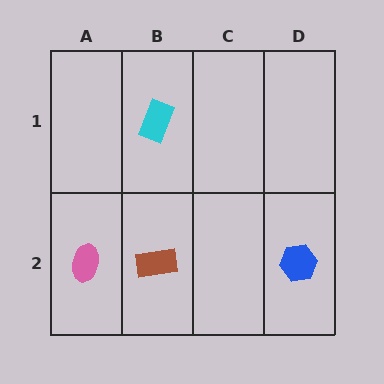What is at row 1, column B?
A cyan rectangle.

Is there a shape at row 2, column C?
No, that cell is empty.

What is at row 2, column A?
A pink ellipse.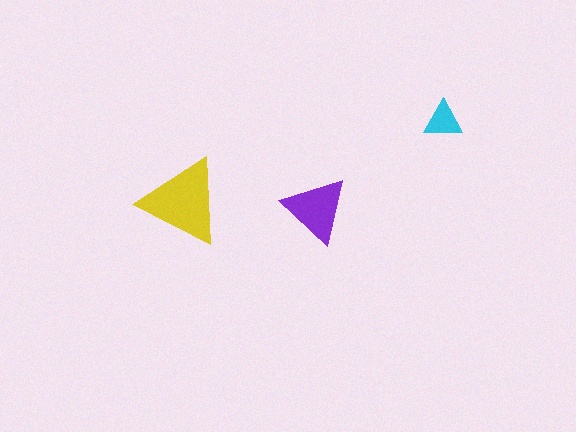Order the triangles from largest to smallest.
the yellow one, the purple one, the cyan one.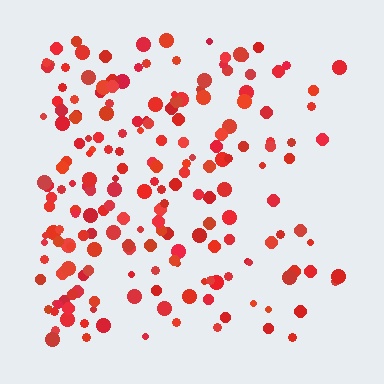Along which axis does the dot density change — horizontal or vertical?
Horizontal.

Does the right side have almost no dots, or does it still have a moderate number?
Still a moderate number, just noticeably fewer than the left.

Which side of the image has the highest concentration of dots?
The left.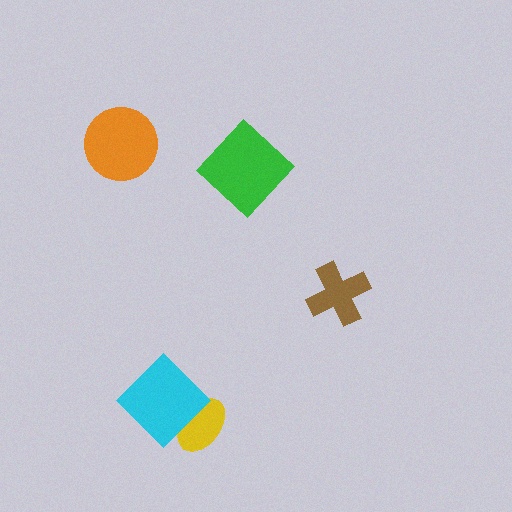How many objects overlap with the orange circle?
0 objects overlap with the orange circle.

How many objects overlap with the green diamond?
0 objects overlap with the green diamond.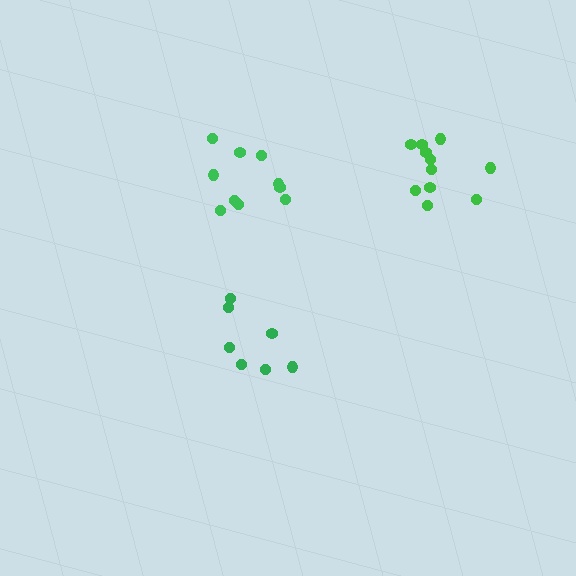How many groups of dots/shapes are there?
There are 3 groups.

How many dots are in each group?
Group 1: 11 dots, Group 2: 10 dots, Group 3: 7 dots (28 total).